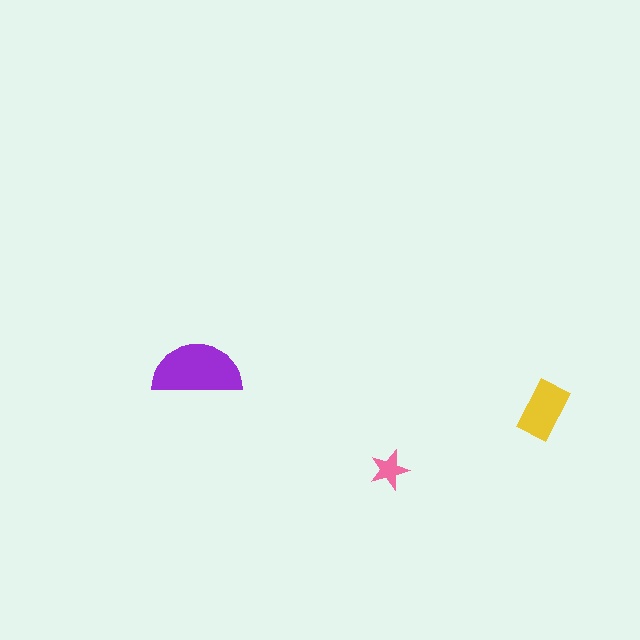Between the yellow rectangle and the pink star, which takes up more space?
The yellow rectangle.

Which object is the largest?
The purple semicircle.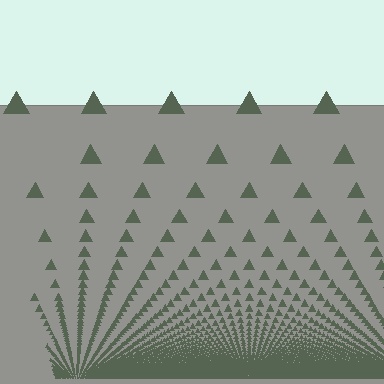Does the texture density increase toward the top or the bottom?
Density increases toward the bottom.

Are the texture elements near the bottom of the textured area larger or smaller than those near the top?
Smaller. The gradient is inverted — elements near the bottom are smaller and denser.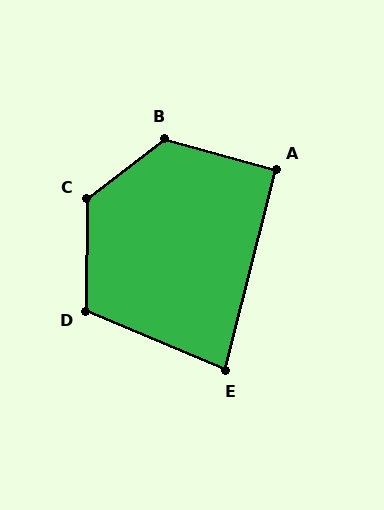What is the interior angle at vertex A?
Approximately 91 degrees (approximately right).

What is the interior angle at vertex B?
Approximately 127 degrees (obtuse).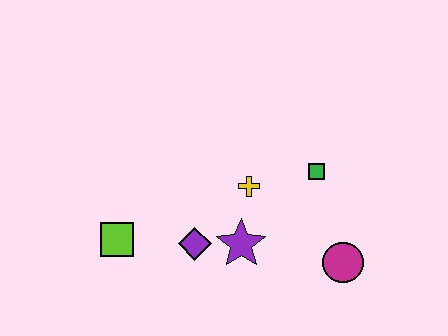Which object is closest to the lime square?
The purple diamond is closest to the lime square.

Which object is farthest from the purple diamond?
The magenta circle is farthest from the purple diamond.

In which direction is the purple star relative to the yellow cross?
The purple star is below the yellow cross.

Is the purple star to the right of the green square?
No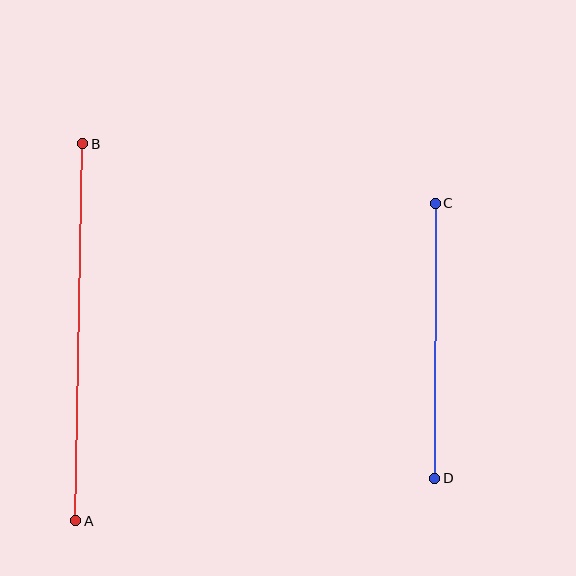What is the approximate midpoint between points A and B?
The midpoint is at approximately (79, 332) pixels.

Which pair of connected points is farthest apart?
Points A and B are farthest apart.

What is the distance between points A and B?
The distance is approximately 377 pixels.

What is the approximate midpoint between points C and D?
The midpoint is at approximately (435, 341) pixels.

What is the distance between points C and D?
The distance is approximately 275 pixels.